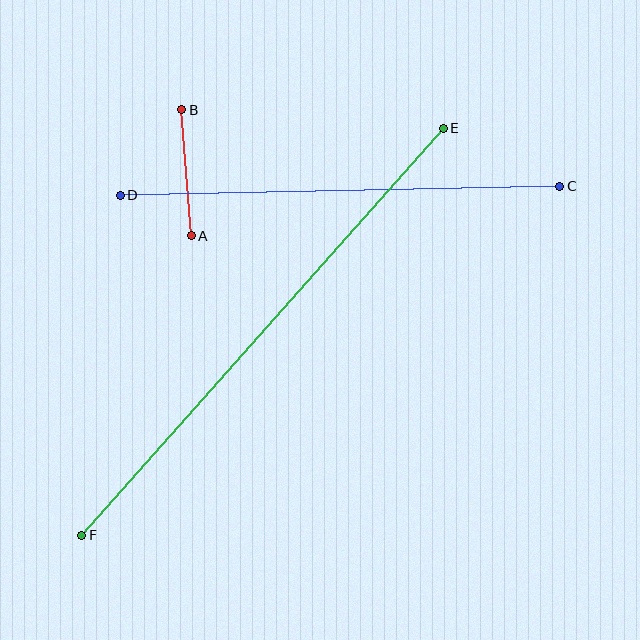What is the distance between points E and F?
The distance is approximately 544 pixels.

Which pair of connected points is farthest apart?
Points E and F are farthest apart.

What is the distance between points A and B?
The distance is approximately 126 pixels.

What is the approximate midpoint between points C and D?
The midpoint is at approximately (340, 191) pixels.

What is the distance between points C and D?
The distance is approximately 440 pixels.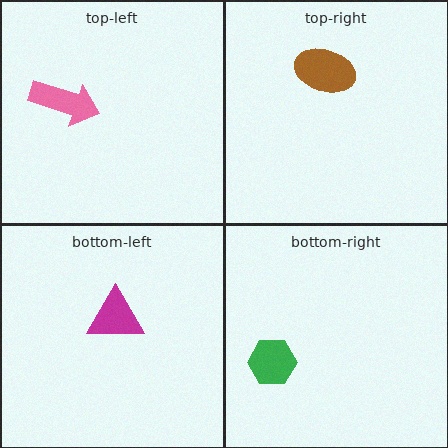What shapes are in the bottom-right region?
The green hexagon.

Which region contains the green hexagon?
The bottom-right region.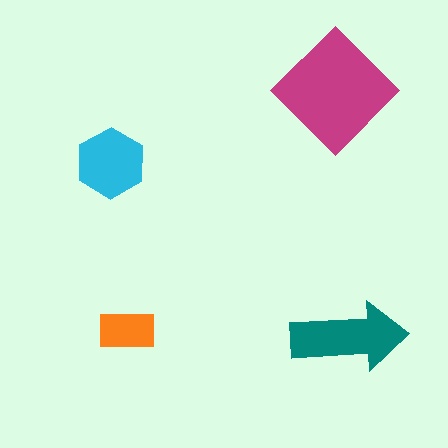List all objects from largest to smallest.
The magenta diamond, the teal arrow, the cyan hexagon, the orange rectangle.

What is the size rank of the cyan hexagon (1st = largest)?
3rd.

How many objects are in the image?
There are 4 objects in the image.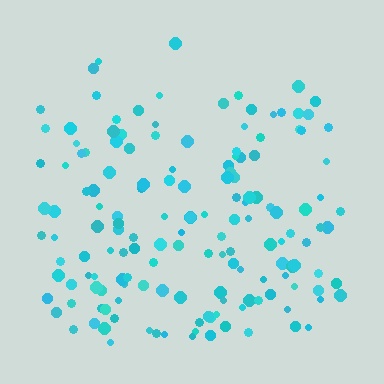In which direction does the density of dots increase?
From top to bottom, with the bottom side densest.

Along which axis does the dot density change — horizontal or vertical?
Vertical.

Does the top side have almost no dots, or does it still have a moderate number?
Still a moderate number, just noticeably fewer than the bottom.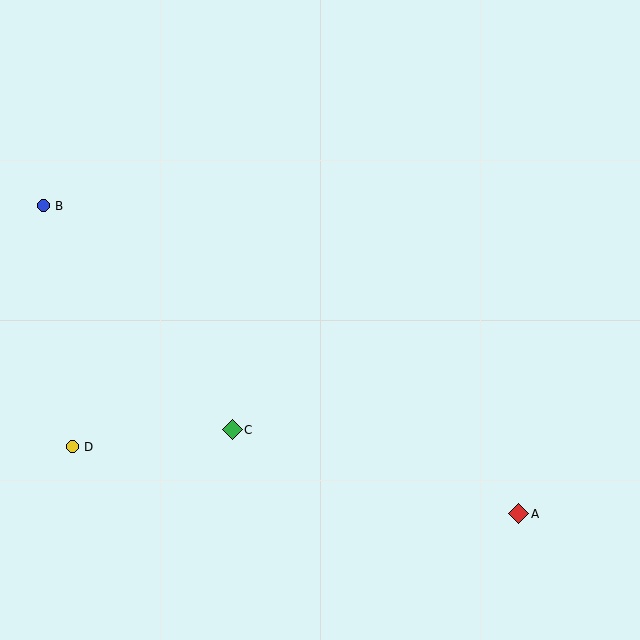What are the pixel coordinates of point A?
Point A is at (519, 514).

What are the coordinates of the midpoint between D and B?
The midpoint between D and B is at (58, 326).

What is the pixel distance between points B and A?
The distance between B and A is 567 pixels.